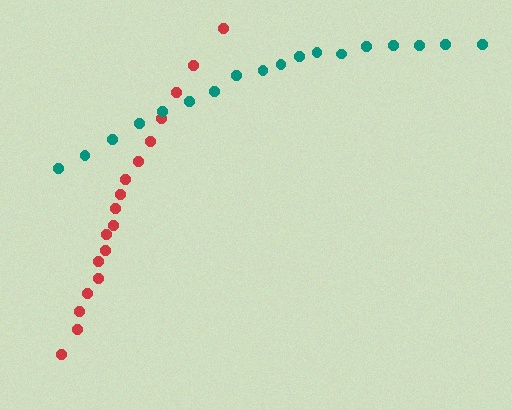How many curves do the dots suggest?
There are 2 distinct paths.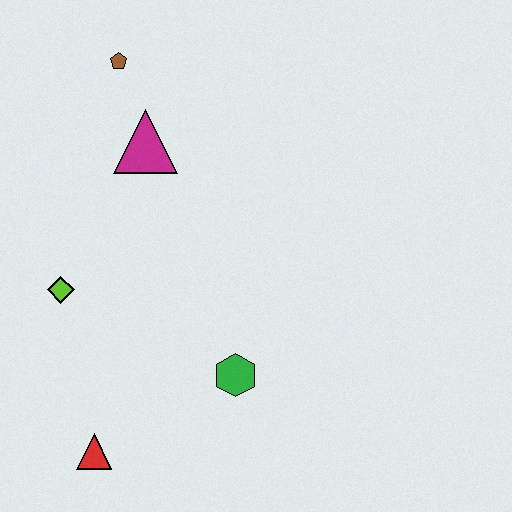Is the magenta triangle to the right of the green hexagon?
No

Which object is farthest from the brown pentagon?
The red triangle is farthest from the brown pentagon.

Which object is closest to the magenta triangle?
The brown pentagon is closest to the magenta triangle.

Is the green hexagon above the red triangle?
Yes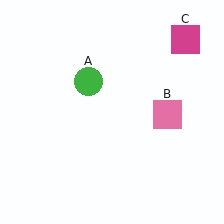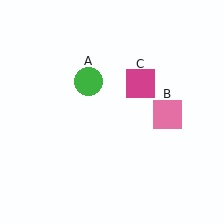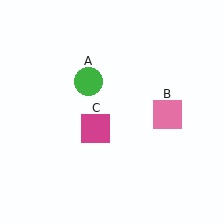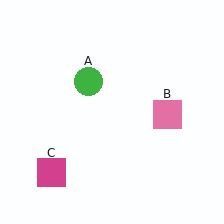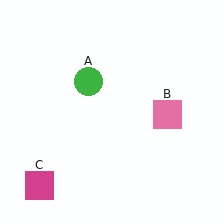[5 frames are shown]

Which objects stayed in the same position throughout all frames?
Green circle (object A) and pink square (object B) remained stationary.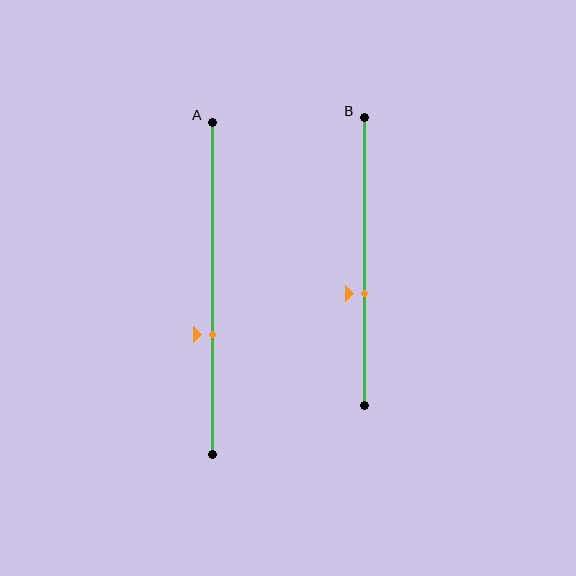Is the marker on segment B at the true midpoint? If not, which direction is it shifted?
No, the marker on segment B is shifted downward by about 11% of the segment length.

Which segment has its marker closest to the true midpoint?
Segment B has its marker closest to the true midpoint.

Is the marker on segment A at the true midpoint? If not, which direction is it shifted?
No, the marker on segment A is shifted downward by about 14% of the segment length.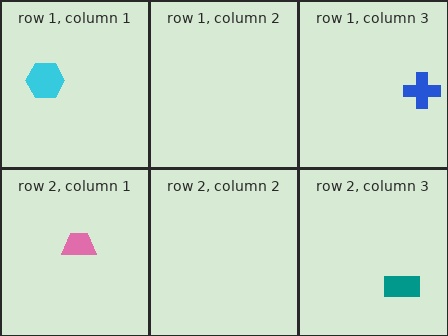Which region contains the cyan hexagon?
The row 1, column 1 region.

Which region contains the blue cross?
The row 1, column 3 region.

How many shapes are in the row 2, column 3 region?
1.